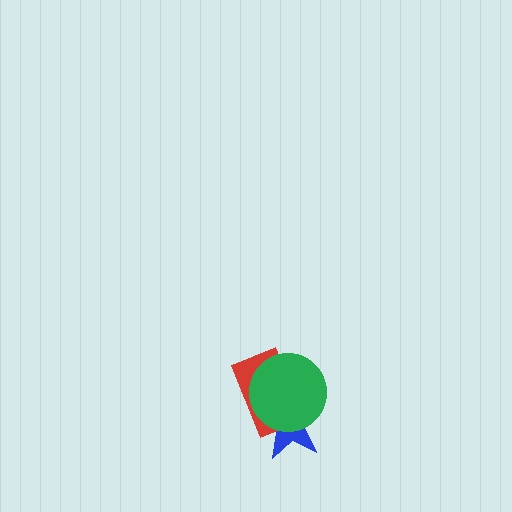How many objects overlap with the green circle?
2 objects overlap with the green circle.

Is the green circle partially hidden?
No, no other shape covers it.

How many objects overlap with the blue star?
2 objects overlap with the blue star.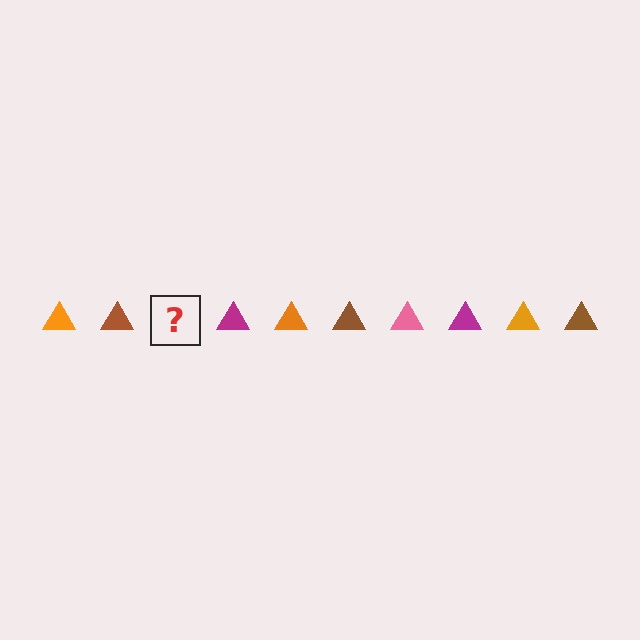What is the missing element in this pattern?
The missing element is a pink triangle.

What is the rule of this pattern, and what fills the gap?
The rule is that the pattern cycles through orange, brown, pink, magenta triangles. The gap should be filled with a pink triangle.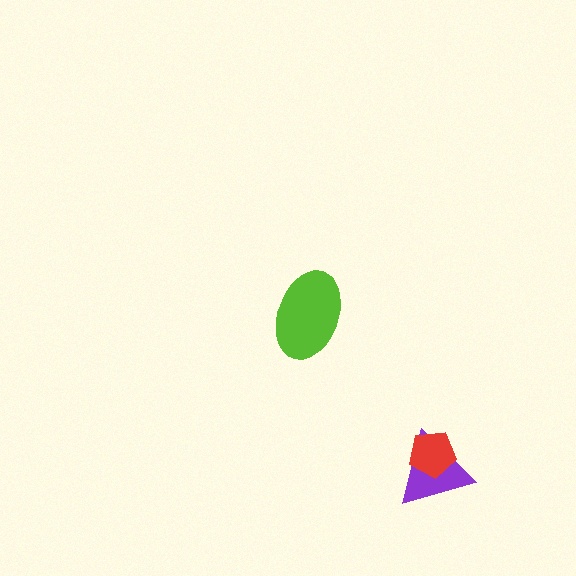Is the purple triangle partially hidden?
Yes, it is partially covered by another shape.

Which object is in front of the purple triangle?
The red pentagon is in front of the purple triangle.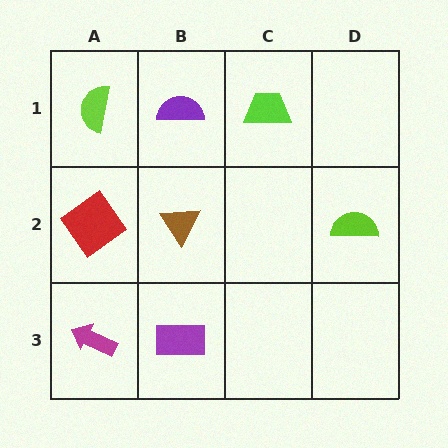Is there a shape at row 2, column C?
No, that cell is empty.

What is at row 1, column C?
A lime trapezoid.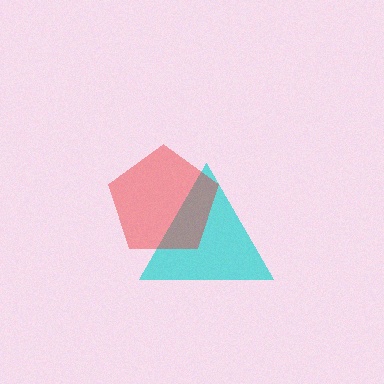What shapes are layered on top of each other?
The layered shapes are: a cyan triangle, a red pentagon.